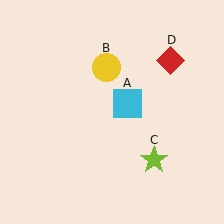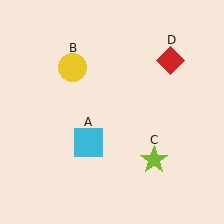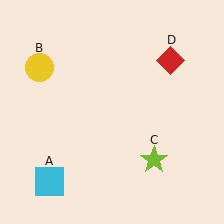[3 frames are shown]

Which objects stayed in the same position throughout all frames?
Lime star (object C) and red diamond (object D) remained stationary.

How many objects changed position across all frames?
2 objects changed position: cyan square (object A), yellow circle (object B).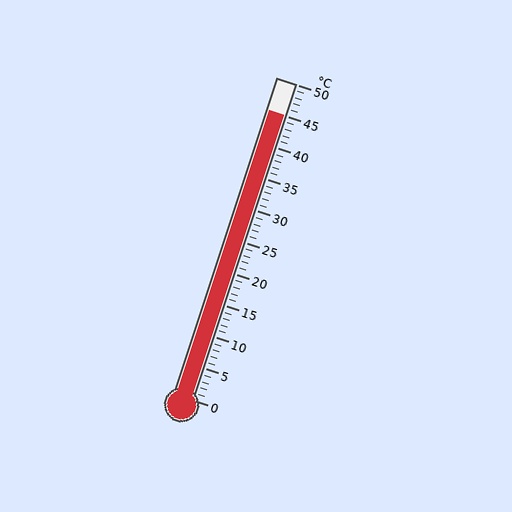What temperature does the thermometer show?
The thermometer shows approximately 45°C.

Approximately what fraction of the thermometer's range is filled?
The thermometer is filled to approximately 90% of its range.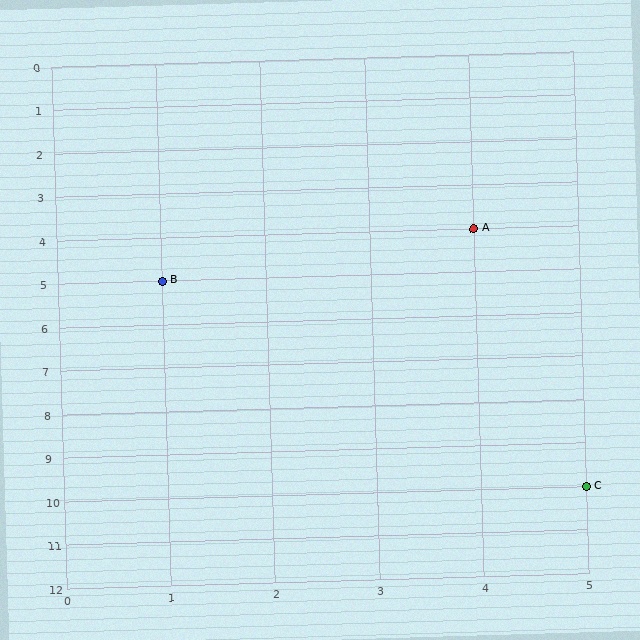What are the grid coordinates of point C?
Point C is at grid coordinates (5, 10).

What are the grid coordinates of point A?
Point A is at grid coordinates (4, 4).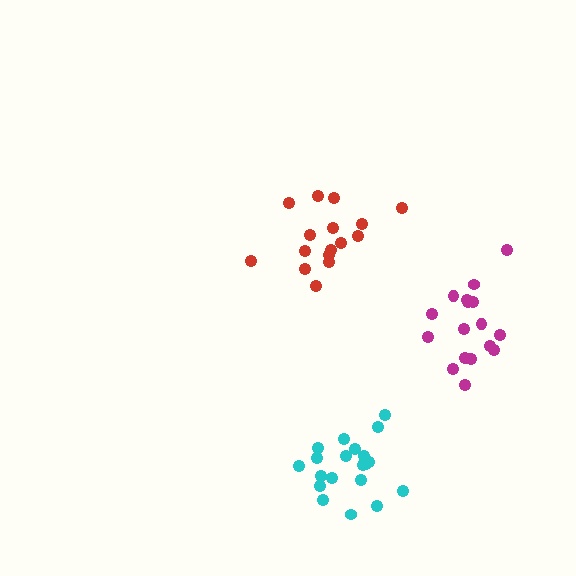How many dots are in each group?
Group 1: 17 dots, Group 2: 20 dots, Group 3: 16 dots (53 total).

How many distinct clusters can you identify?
There are 3 distinct clusters.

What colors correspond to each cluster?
The clusters are colored: magenta, cyan, red.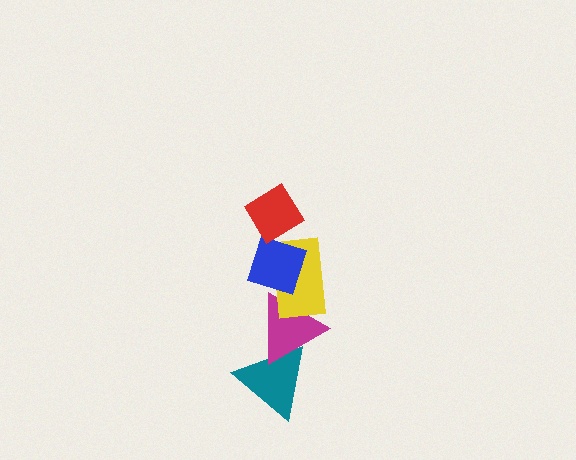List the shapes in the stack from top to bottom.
From top to bottom: the red diamond, the blue diamond, the yellow rectangle, the magenta triangle, the teal triangle.